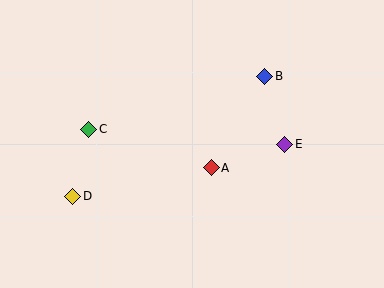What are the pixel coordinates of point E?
Point E is at (285, 144).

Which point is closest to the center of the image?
Point A at (211, 168) is closest to the center.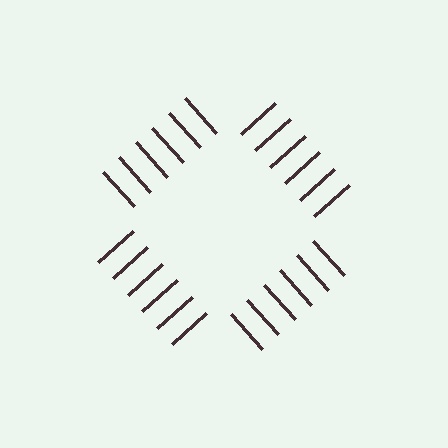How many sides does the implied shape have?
4 sides — the line-ends trace a square.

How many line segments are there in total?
24 — 6 along each of the 4 edges.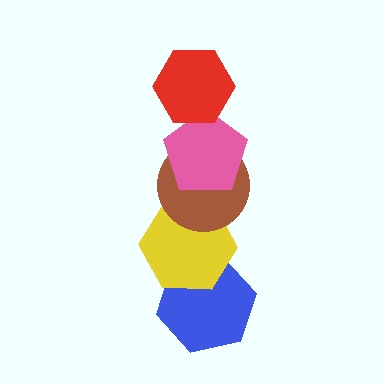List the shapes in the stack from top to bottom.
From top to bottom: the red hexagon, the pink pentagon, the brown circle, the yellow hexagon, the blue hexagon.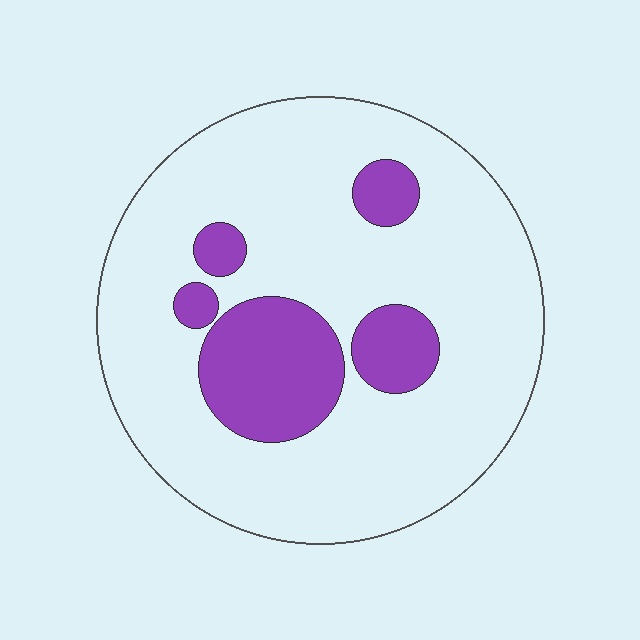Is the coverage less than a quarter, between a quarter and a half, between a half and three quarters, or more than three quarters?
Less than a quarter.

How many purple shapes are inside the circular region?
5.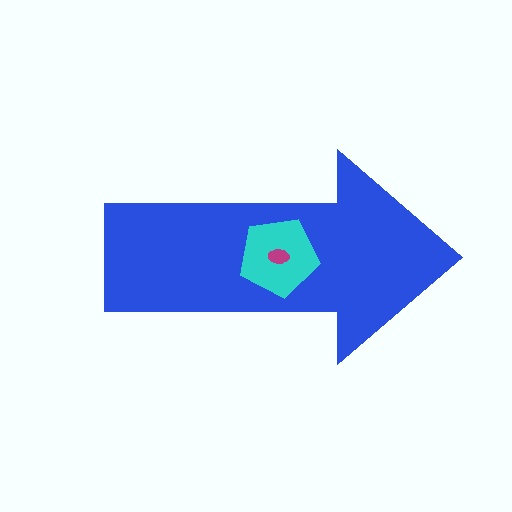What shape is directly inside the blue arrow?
The cyan pentagon.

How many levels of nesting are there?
3.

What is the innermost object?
The magenta ellipse.